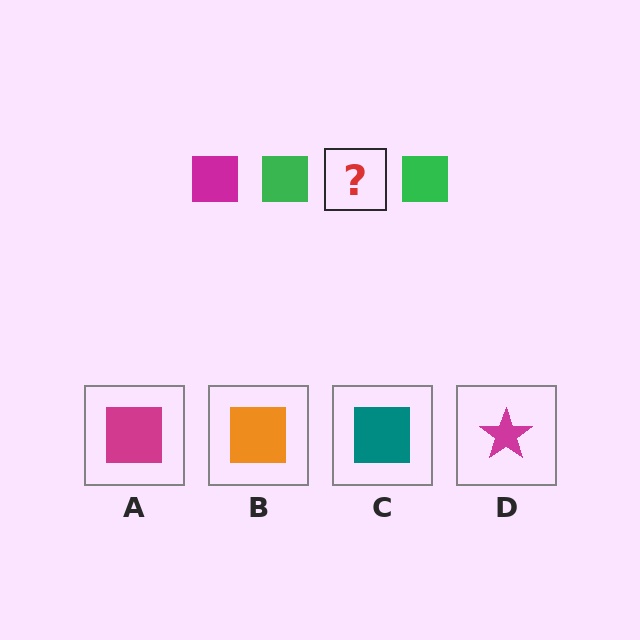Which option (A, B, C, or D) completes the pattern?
A.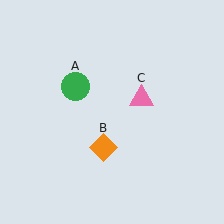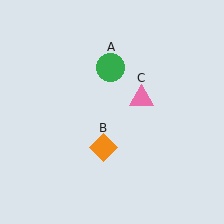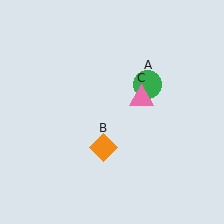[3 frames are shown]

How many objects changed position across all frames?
1 object changed position: green circle (object A).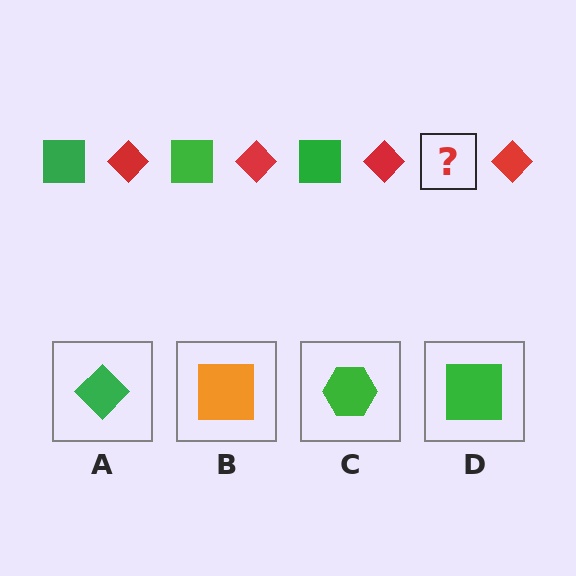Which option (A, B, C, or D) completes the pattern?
D.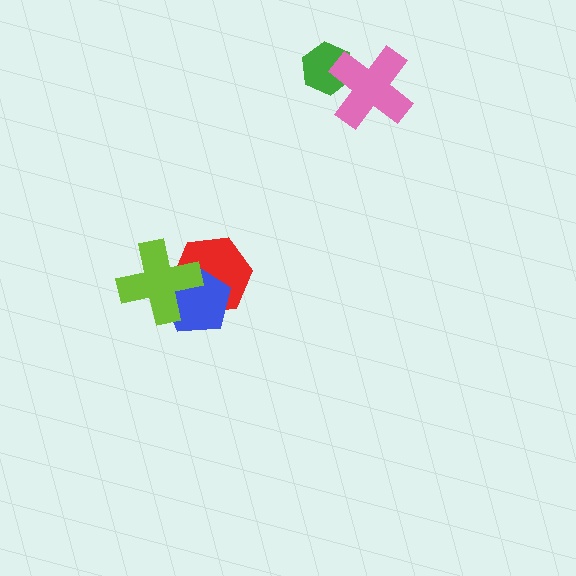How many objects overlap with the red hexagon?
2 objects overlap with the red hexagon.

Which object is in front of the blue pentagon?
The lime cross is in front of the blue pentagon.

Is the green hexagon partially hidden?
Yes, it is partially covered by another shape.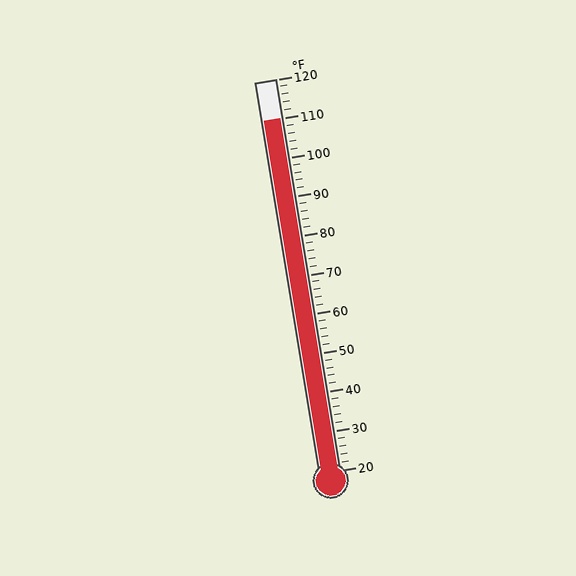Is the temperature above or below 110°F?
The temperature is at 110°F.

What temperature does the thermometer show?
The thermometer shows approximately 110°F.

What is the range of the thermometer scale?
The thermometer scale ranges from 20°F to 120°F.